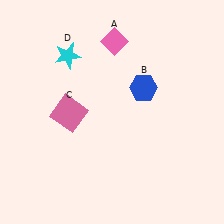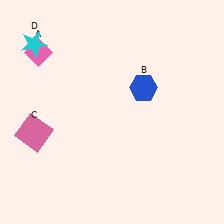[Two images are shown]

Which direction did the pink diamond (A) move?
The pink diamond (A) moved left.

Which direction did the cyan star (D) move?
The cyan star (D) moved left.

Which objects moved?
The objects that moved are: the pink diamond (A), the pink square (C), the cyan star (D).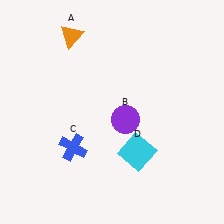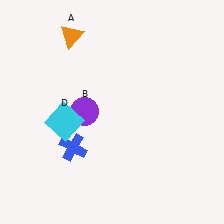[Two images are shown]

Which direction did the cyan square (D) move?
The cyan square (D) moved left.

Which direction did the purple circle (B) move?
The purple circle (B) moved left.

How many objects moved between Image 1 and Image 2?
2 objects moved between the two images.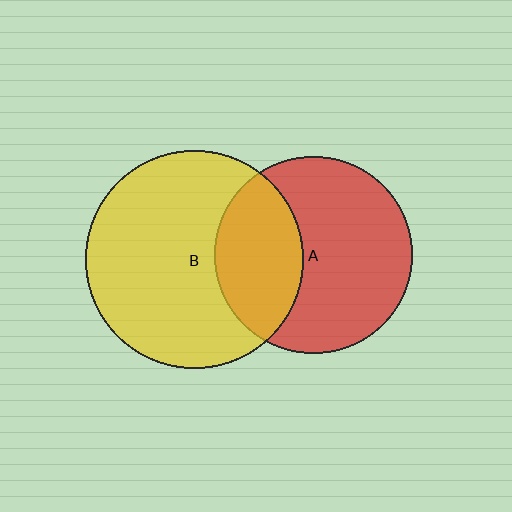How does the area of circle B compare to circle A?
Approximately 1.2 times.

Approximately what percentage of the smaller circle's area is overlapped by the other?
Approximately 35%.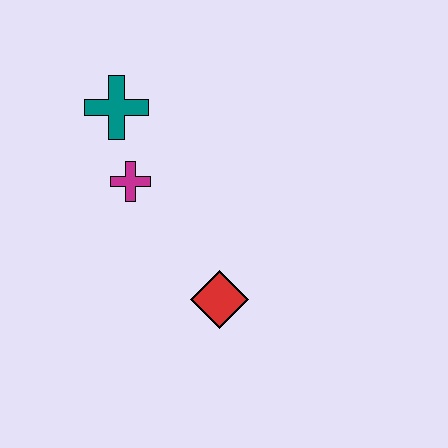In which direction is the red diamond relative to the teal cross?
The red diamond is below the teal cross.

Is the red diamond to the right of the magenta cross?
Yes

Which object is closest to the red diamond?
The magenta cross is closest to the red diamond.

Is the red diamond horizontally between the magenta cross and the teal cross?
No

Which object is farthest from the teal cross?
The red diamond is farthest from the teal cross.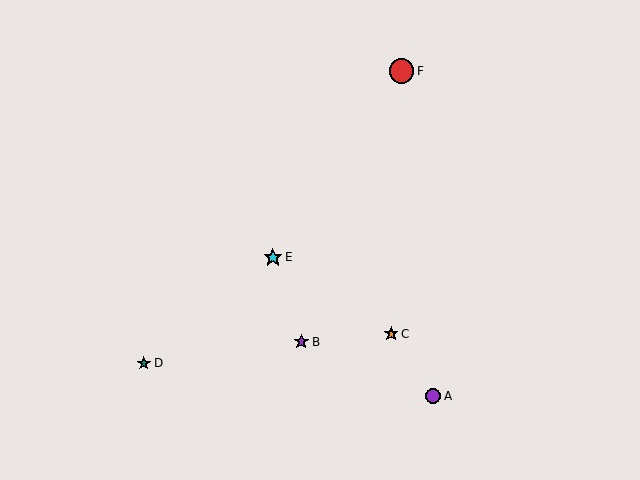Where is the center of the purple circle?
The center of the purple circle is at (433, 396).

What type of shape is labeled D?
Shape D is a teal star.